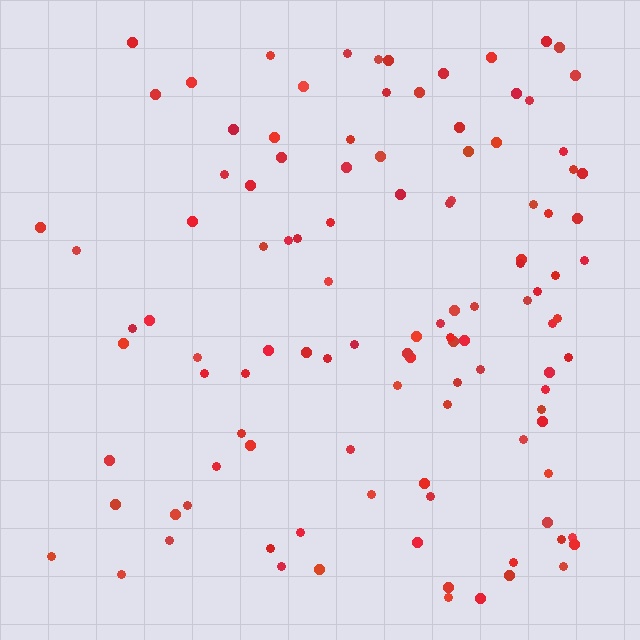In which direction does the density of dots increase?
From left to right, with the right side densest.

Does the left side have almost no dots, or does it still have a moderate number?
Still a moderate number, just noticeably fewer than the right.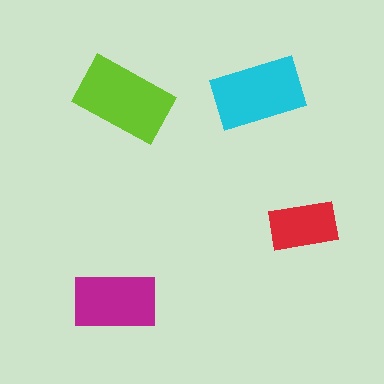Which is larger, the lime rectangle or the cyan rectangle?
The lime one.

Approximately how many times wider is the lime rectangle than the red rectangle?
About 1.5 times wider.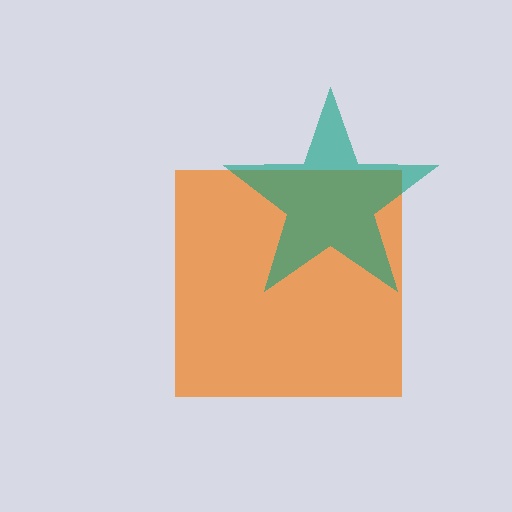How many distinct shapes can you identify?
There are 2 distinct shapes: an orange square, a teal star.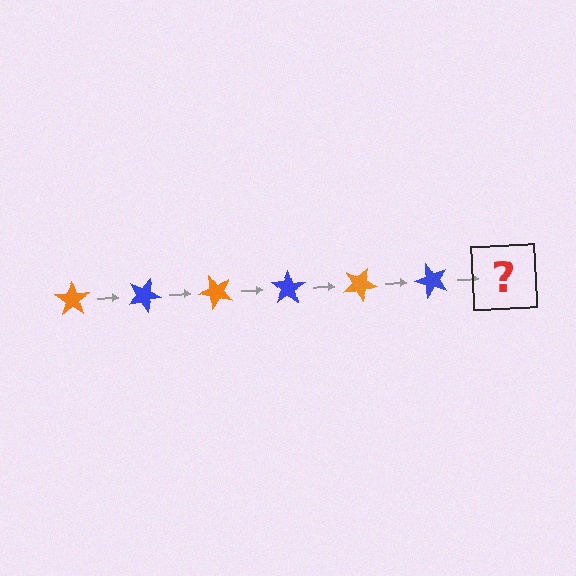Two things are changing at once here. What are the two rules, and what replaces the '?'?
The two rules are that it rotates 25 degrees each step and the color cycles through orange and blue. The '?' should be an orange star, rotated 150 degrees from the start.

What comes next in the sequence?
The next element should be an orange star, rotated 150 degrees from the start.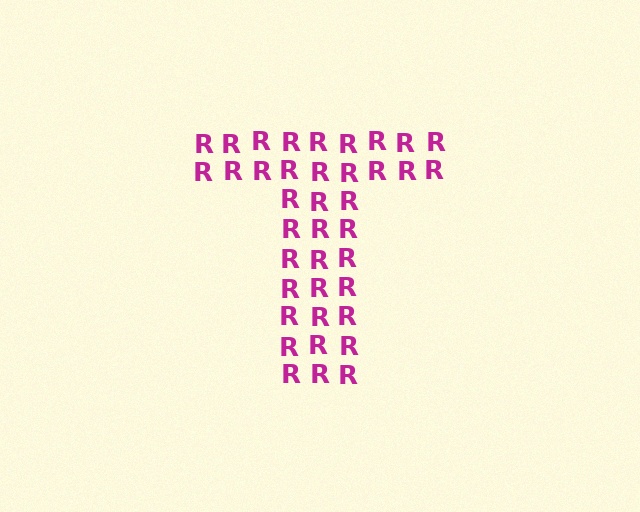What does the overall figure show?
The overall figure shows the letter T.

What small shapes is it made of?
It is made of small letter R's.